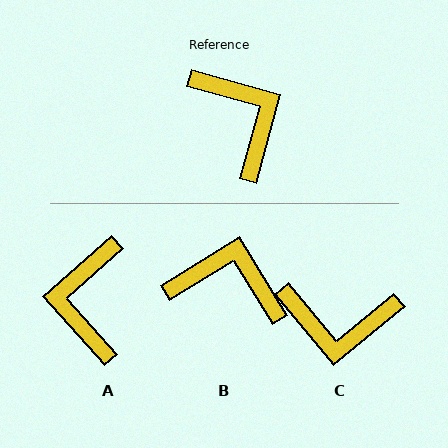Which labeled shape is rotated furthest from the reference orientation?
A, about 147 degrees away.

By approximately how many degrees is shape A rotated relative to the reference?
Approximately 147 degrees counter-clockwise.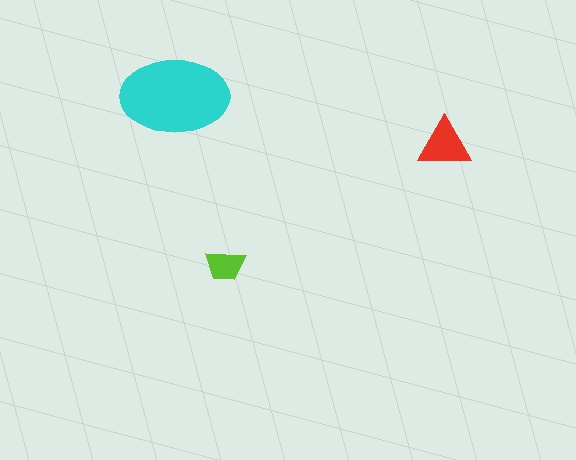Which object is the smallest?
The lime trapezoid.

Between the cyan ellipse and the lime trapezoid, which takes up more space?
The cyan ellipse.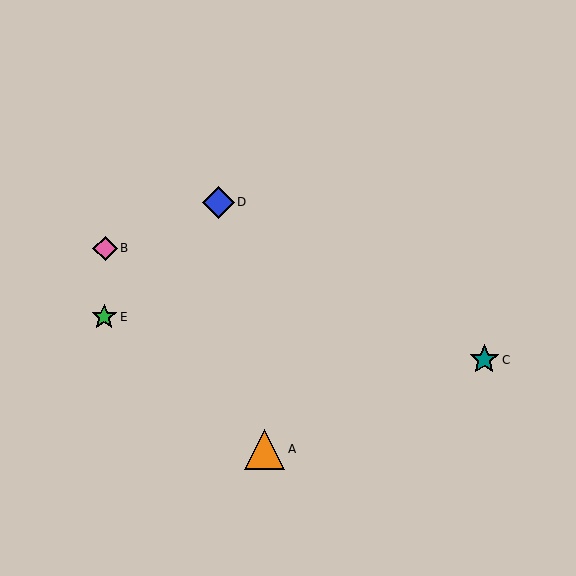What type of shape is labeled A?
Shape A is an orange triangle.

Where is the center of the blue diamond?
The center of the blue diamond is at (219, 202).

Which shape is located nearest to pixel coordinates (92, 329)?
The green star (labeled E) at (104, 317) is nearest to that location.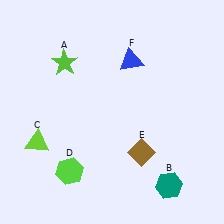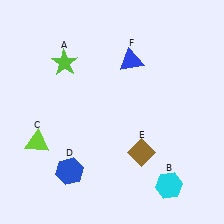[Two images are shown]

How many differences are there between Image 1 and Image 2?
There are 2 differences between the two images.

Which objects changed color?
B changed from teal to cyan. D changed from lime to blue.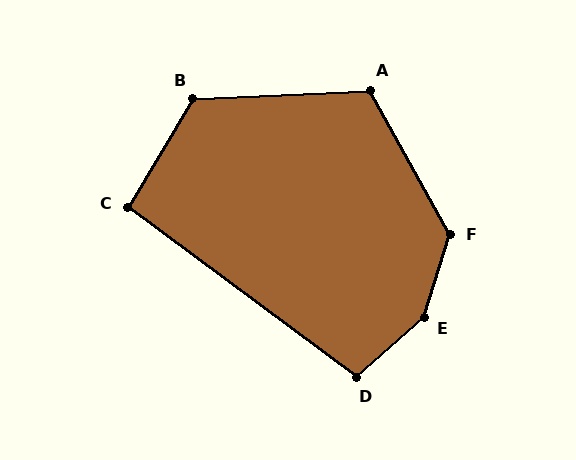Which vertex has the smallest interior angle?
C, at approximately 96 degrees.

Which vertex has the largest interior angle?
E, at approximately 148 degrees.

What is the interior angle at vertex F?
Approximately 134 degrees (obtuse).